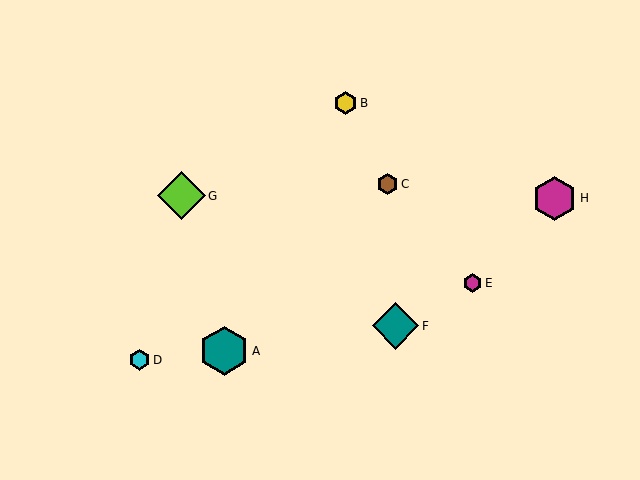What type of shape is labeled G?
Shape G is a lime diamond.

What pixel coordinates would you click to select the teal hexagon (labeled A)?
Click at (224, 351) to select the teal hexagon A.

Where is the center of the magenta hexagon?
The center of the magenta hexagon is at (555, 198).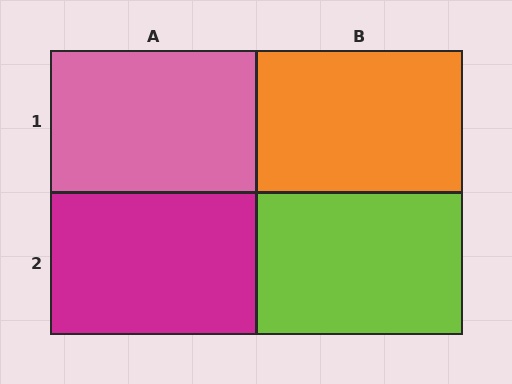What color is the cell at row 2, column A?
Magenta.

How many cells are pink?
1 cell is pink.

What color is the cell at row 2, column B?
Lime.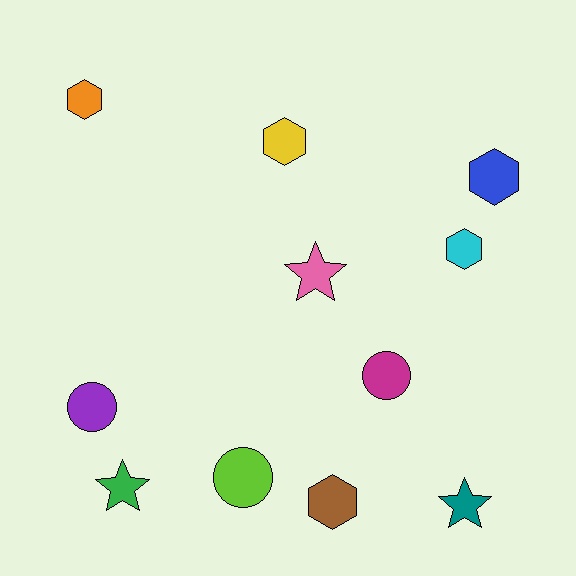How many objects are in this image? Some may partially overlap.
There are 11 objects.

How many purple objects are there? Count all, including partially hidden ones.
There is 1 purple object.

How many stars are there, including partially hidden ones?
There are 3 stars.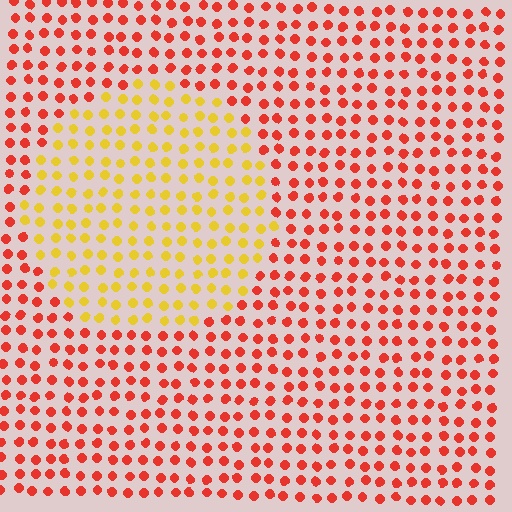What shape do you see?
I see a circle.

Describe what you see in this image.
The image is filled with small red elements in a uniform arrangement. A circle-shaped region is visible where the elements are tinted to a slightly different hue, forming a subtle color boundary.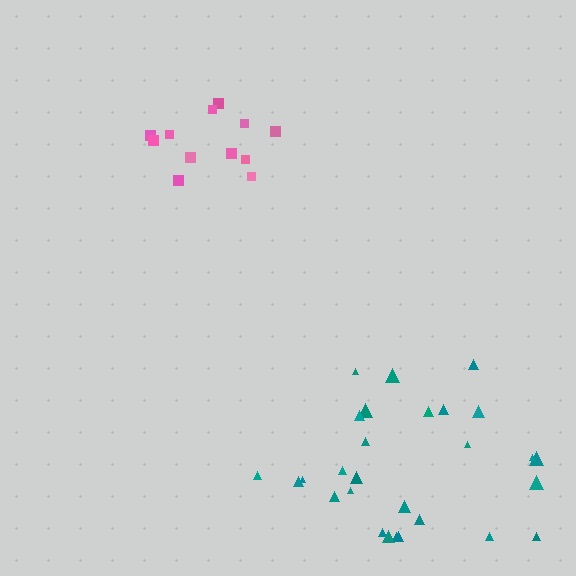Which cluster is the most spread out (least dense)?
Teal.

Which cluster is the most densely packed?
Pink.